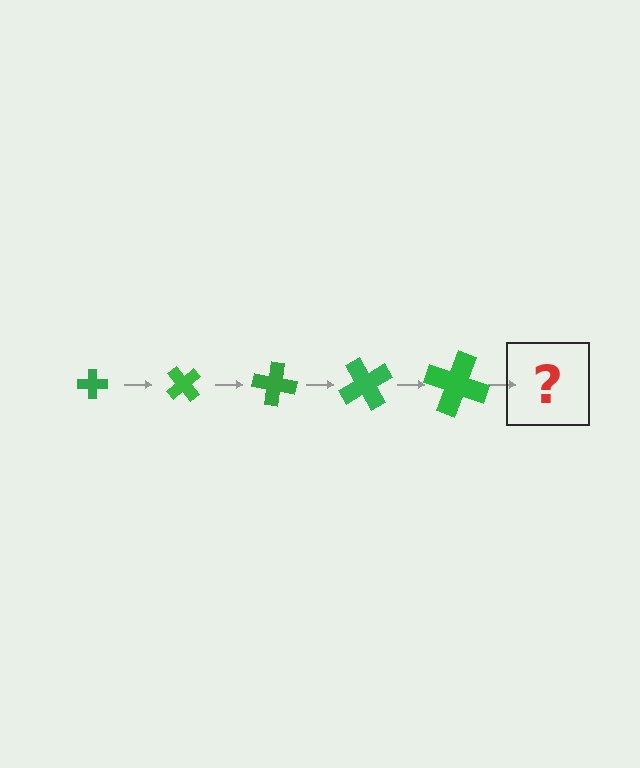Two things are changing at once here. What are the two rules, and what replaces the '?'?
The two rules are that the cross grows larger each step and it rotates 50 degrees each step. The '?' should be a cross, larger than the previous one and rotated 250 degrees from the start.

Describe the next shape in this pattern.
It should be a cross, larger than the previous one and rotated 250 degrees from the start.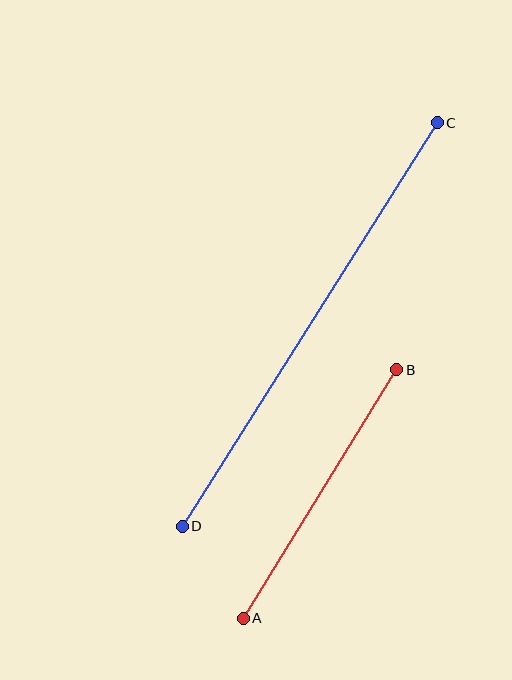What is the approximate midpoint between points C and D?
The midpoint is at approximately (310, 324) pixels.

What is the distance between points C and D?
The distance is approximately 478 pixels.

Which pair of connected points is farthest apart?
Points C and D are farthest apart.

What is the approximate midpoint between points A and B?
The midpoint is at approximately (320, 494) pixels.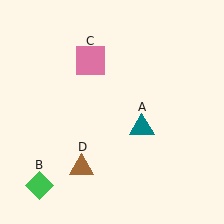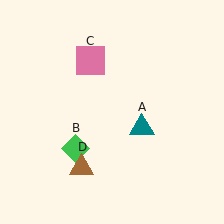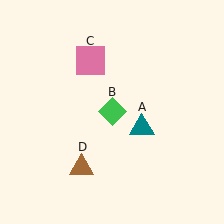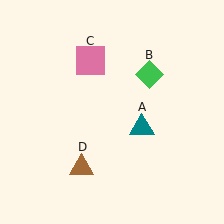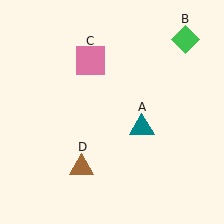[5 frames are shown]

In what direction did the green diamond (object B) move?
The green diamond (object B) moved up and to the right.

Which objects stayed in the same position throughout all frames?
Teal triangle (object A) and pink square (object C) and brown triangle (object D) remained stationary.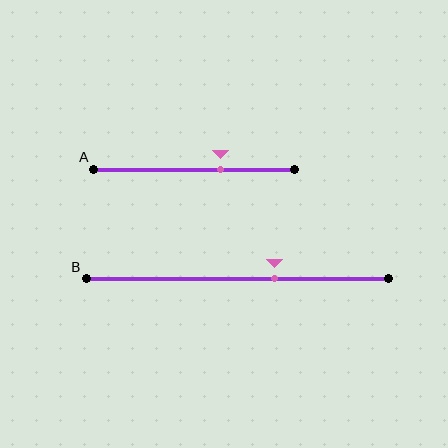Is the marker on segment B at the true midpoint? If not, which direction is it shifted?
No, the marker on segment B is shifted to the right by about 12% of the segment length.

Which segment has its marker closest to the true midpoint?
Segment B has its marker closest to the true midpoint.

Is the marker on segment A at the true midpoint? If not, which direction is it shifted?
No, the marker on segment A is shifted to the right by about 13% of the segment length.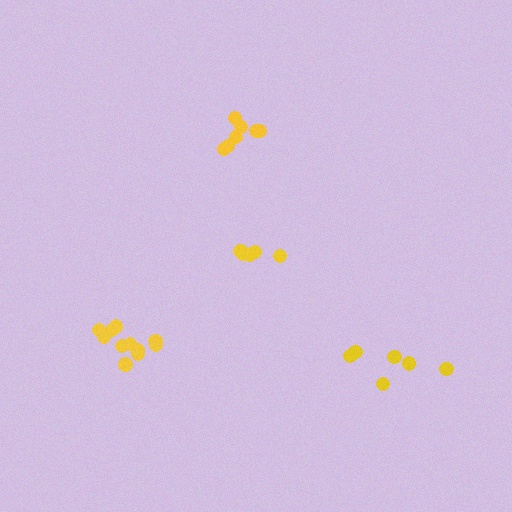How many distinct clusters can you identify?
There are 4 distinct clusters.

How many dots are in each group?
Group 1: 7 dots, Group 2: 5 dots, Group 3: 11 dots, Group 4: 6 dots (29 total).